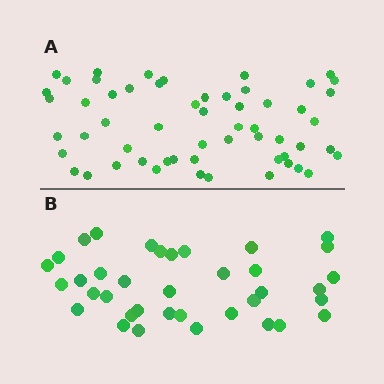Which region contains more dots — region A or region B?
Region A (the top region) has more dots.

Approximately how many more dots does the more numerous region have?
Region A has approximately 20 more dots than region B.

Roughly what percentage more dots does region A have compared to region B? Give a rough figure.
About 55% more.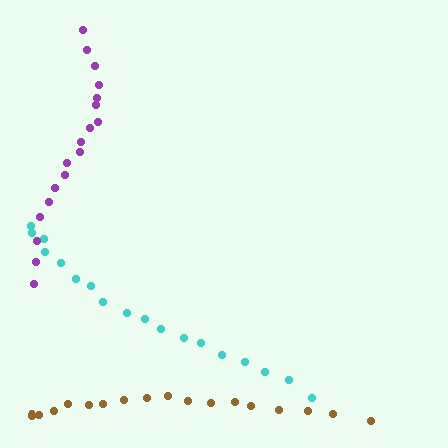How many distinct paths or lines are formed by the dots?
There are 3 distinct paths.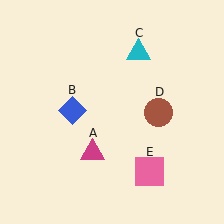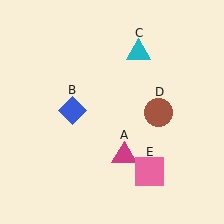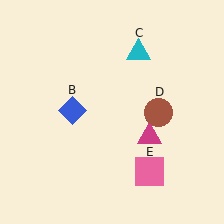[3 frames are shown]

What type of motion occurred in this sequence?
The magenta triangle (object A) rotated counterclockwise around the center of the scene.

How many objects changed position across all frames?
1 object changed position: magenta triangle (object A).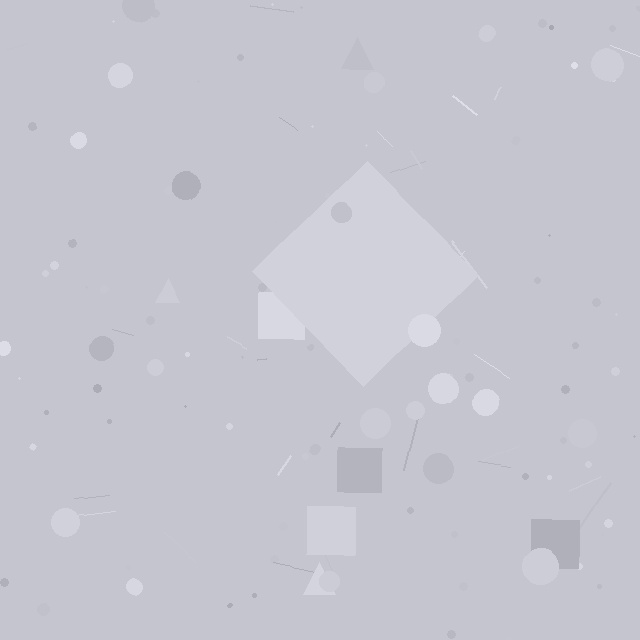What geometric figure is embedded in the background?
A diamond is embedded in the background.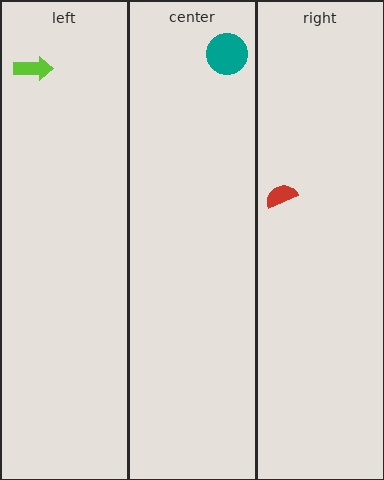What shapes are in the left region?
The lime arrow.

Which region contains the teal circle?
The center region.